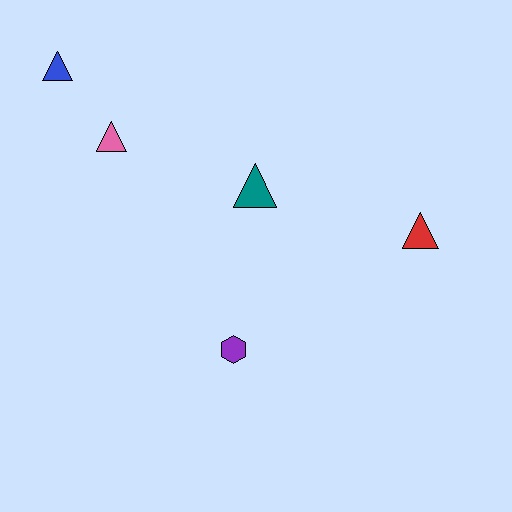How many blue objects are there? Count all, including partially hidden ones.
There is 1 blue object.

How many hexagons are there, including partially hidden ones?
There is 1 hexagon.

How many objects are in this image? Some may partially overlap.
There are 5 objects.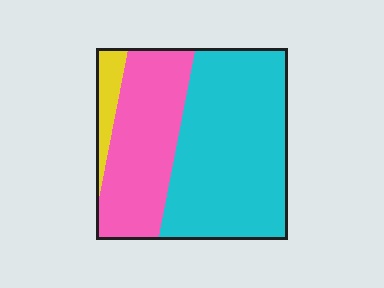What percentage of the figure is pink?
Pink covers about 35% of the figure.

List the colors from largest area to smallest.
From largest to smallest: cyan, pink, yellow.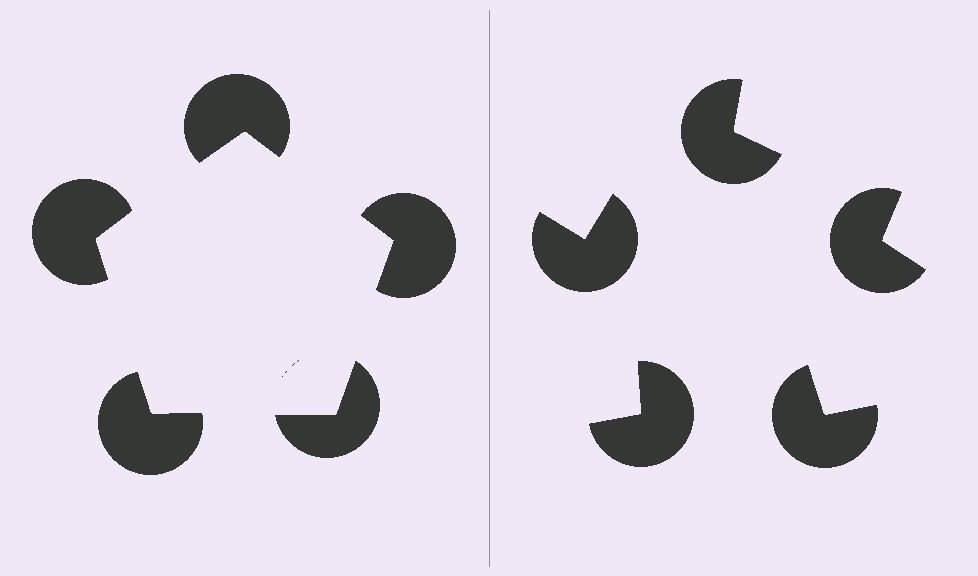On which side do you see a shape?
An illusory pentagon appears on the left side. On the right side the wedge cuts are rotated, so no coherent shape forms.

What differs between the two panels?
The pac-man discs are positioned identically on both sides; only the wedge orientations differ. On the left they align to a pentagon; on the right they are misaligned.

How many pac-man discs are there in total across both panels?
10 — 5 on each side.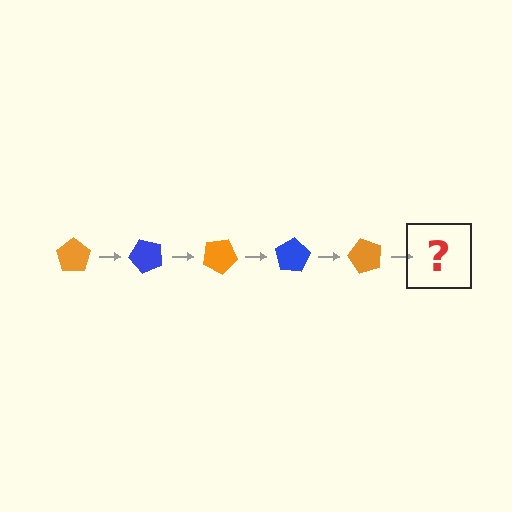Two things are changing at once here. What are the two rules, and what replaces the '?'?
The two rules are that it rotates 50 degrees each step and the color cycles through orange and blue. The '?' should be a blue pentagon, rotated 250 degrees from the start.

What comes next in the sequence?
The next element should be a blue pentagon, rotated 250 degrees from the start.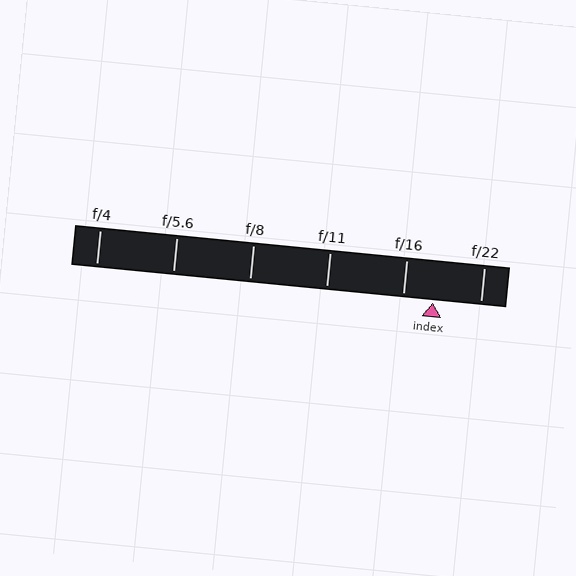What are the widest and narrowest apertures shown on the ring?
The widest aperture shown is f/4 and the narrowest is f/22.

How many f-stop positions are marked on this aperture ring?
There are 6 f-stop positions marked.